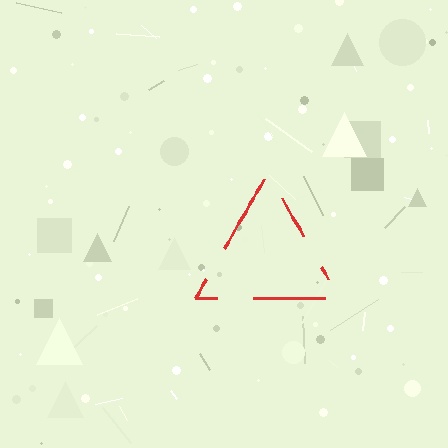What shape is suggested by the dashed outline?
The dashed outline suggests a triangle.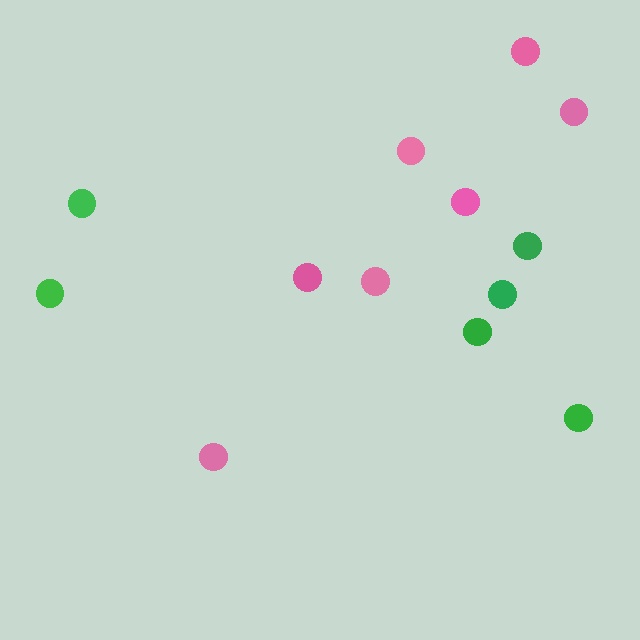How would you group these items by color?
There are 2 groups: one group of green circles (6) and one group of pink circles (7).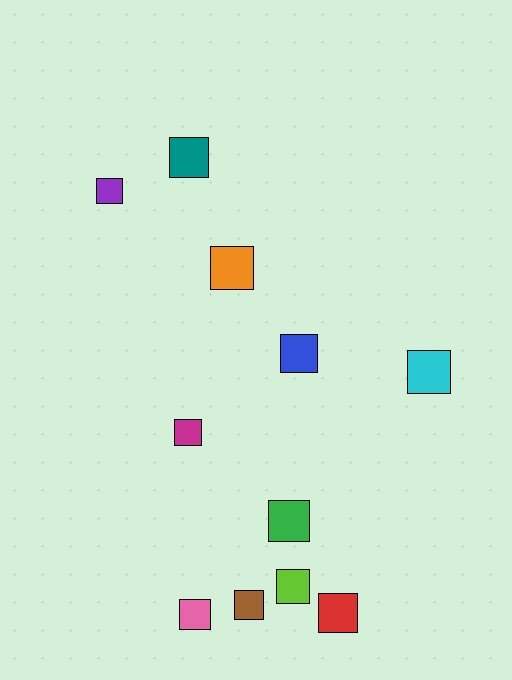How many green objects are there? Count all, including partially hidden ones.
There is 1 green object.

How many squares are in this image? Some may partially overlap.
There are 11 squares.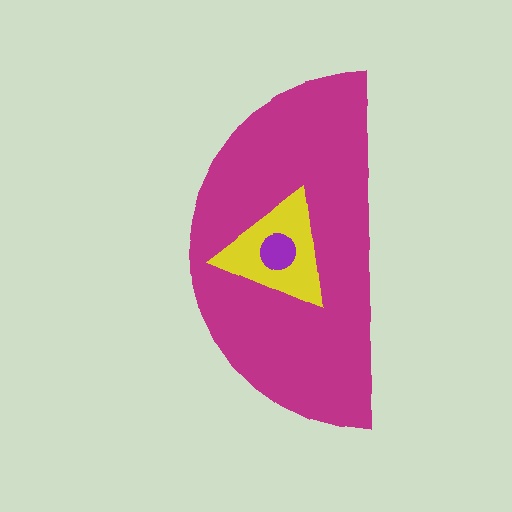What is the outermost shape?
The magenta semicircle.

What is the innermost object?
The purple circle.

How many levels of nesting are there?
3.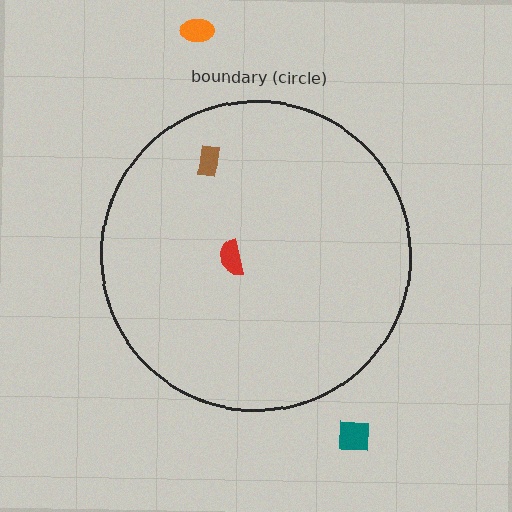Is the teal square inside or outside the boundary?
Outside.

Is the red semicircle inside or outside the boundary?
Inside.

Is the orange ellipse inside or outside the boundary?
Outside.